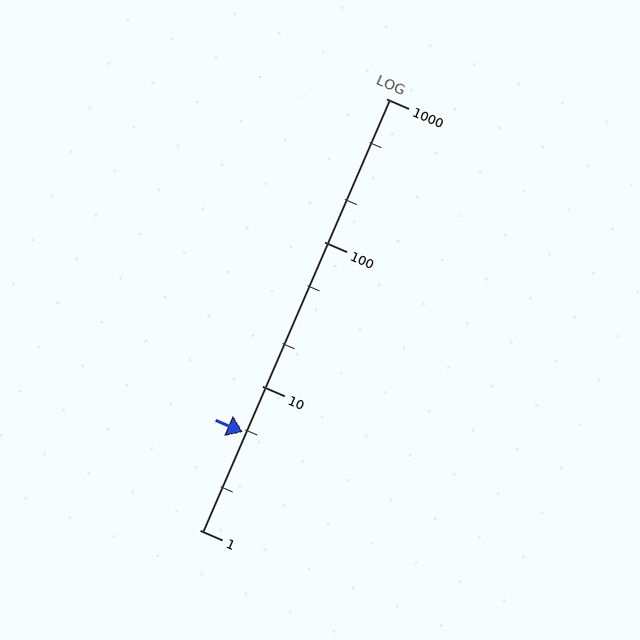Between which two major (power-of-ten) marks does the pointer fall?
The pointer is between 1 and 10.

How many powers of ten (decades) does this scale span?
The scale spans 3 decades, from 1 to 1000.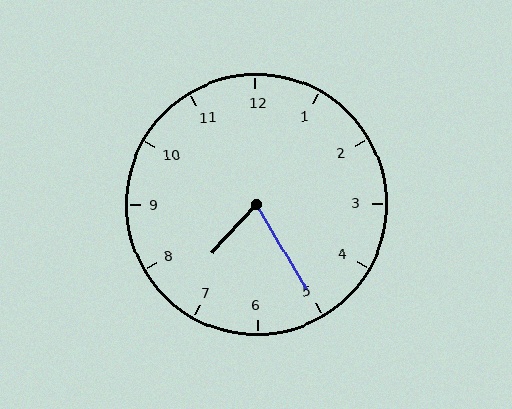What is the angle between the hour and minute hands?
Approximately 72 degrees.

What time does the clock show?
7:25.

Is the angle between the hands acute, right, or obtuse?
It is acute.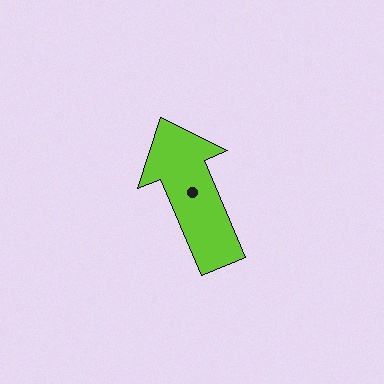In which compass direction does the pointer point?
Northwest.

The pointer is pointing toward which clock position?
Roughly 11 o'clock.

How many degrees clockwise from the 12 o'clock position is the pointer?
Approximately 337 degrees.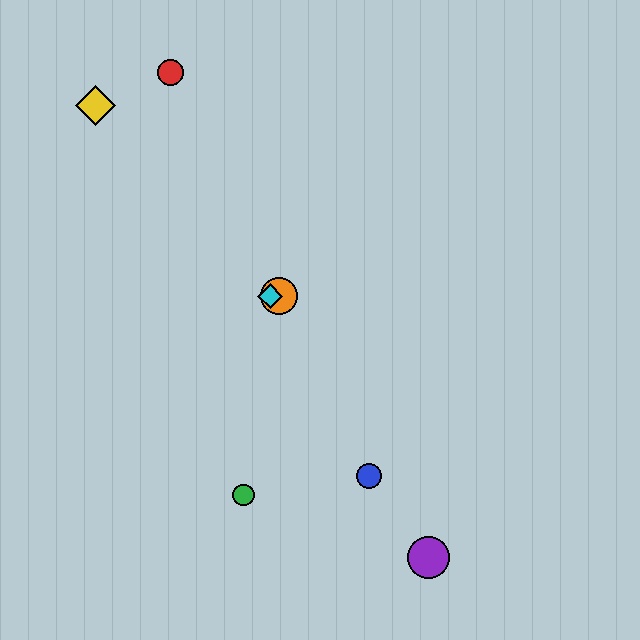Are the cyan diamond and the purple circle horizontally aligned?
No, the cyan diamond is at y≈296 and the purple circle is at y≈558.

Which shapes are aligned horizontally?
The orange circle, the cyan diamond are aligned horizontally.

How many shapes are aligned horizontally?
2 shapes (the orange circle, the cyan diamond) are aligned horizontally.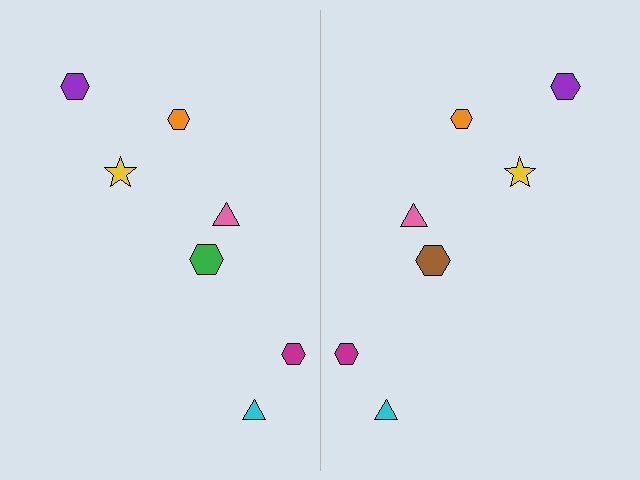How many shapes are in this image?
There are 14 shapes in this image.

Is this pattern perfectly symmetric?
No, the pattern is not perfectly symmetric. The brown hexagon on the right side breaks the symmetry — its mirror counterpart is green.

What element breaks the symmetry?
The brown hexagon on the right side breaks the symmetry — its mirror counterpart is green.